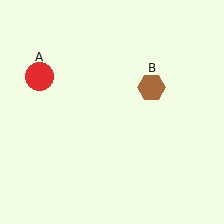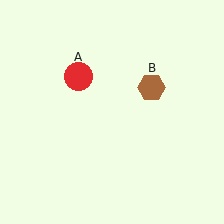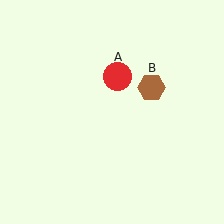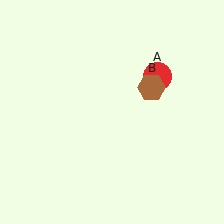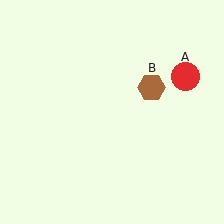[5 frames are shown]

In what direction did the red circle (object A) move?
The red circle (object A) moved right.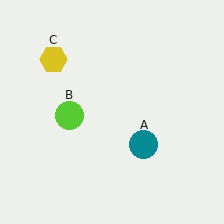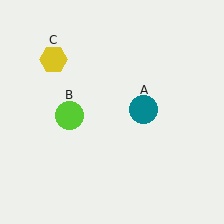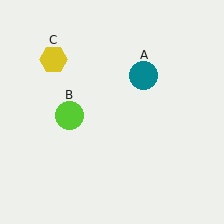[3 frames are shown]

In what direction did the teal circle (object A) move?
The teal circle (object A) moved up.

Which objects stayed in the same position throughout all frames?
Lime circle (object B) and yellow hexagon (object C) remained stationary.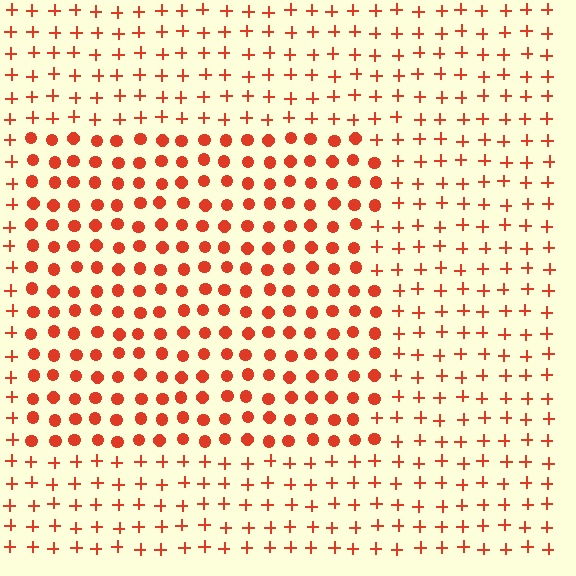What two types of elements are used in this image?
The image uses circles inside the rectangle region and plus signs outside it.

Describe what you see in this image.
The image is filled with small red elements arranged in a uniform grid. A rectangle-shaped region contains circles, while the surrounding area contains plus signs. The boundary is defined purely by the change in element shape.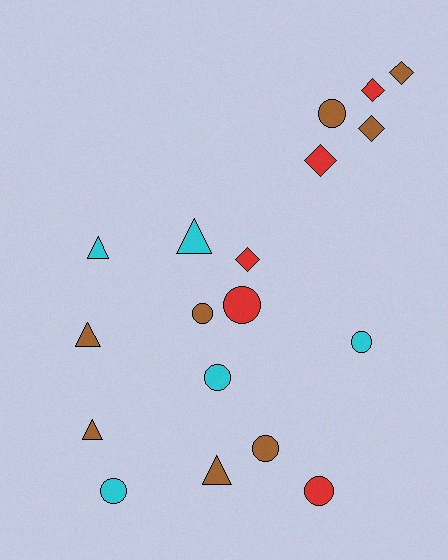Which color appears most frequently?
Brown, with 8 objects.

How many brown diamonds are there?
There are 2 brown diamonds.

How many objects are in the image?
There are 18 objects.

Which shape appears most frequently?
Circle, with 8 objects.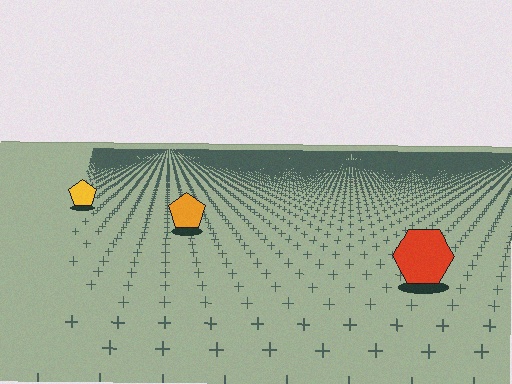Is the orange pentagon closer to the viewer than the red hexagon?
No. The red hexagon is closer — you can tell from the texture gradient: the ground texture is coarser near it.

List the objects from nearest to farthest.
From nearest to farthest: the red hexagon, the orange pentagon, the yellow pentagon.